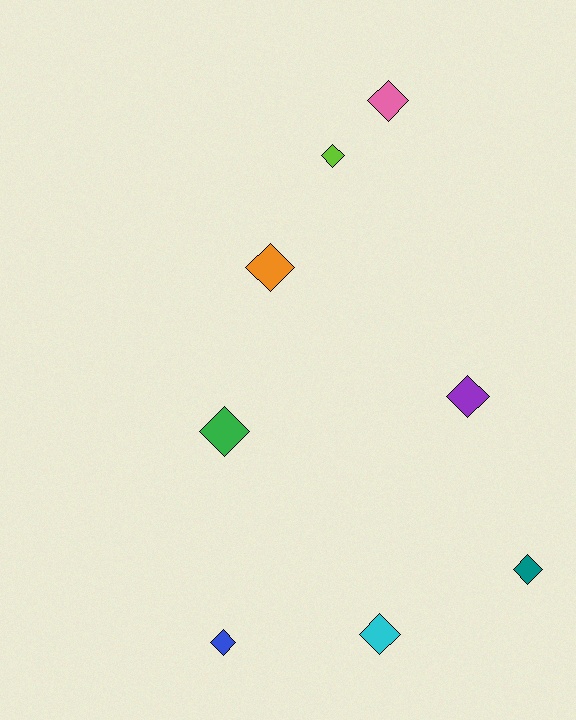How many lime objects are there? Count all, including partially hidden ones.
There is 1 lime object.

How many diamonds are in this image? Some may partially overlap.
There are 8 diamonds.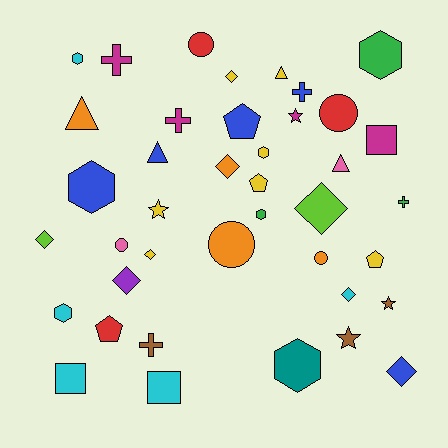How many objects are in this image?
There are 40 objects.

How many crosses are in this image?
There are 5 crosses.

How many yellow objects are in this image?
There are 7 yellow objects.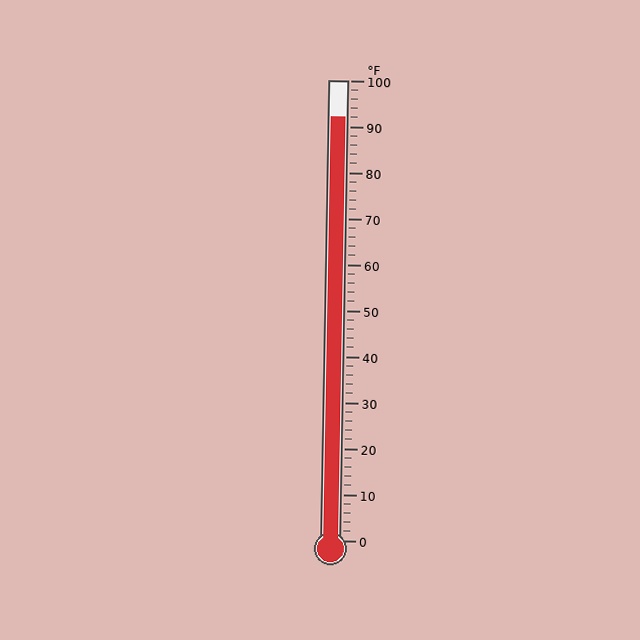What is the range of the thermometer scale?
The thermometer scale ranges from 0°F to 100°F.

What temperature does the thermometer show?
The thermometer shows approximately 92°F.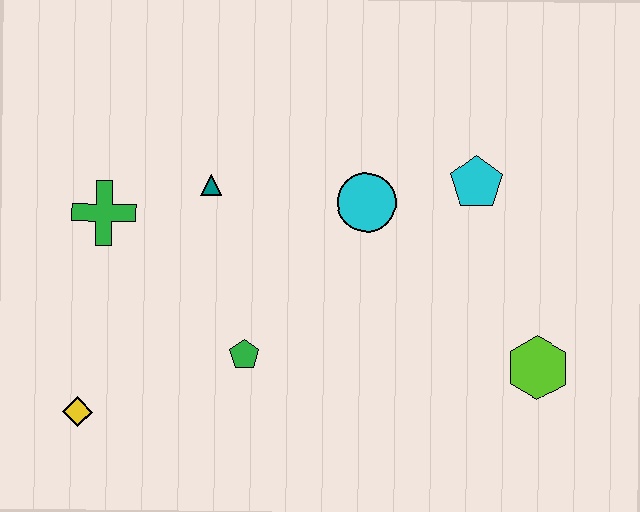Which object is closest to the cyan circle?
The cyan pentagon is closest to the cyan circle.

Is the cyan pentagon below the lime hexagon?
No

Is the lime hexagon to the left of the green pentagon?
No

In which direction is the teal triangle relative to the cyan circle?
The teal triangle is to the left of the cyan circle.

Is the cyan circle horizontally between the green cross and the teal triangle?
No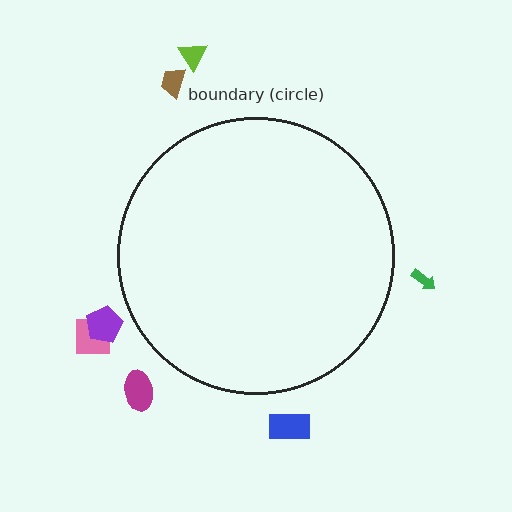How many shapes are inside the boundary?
0 inside, 7 outside.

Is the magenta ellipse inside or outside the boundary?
Outside.